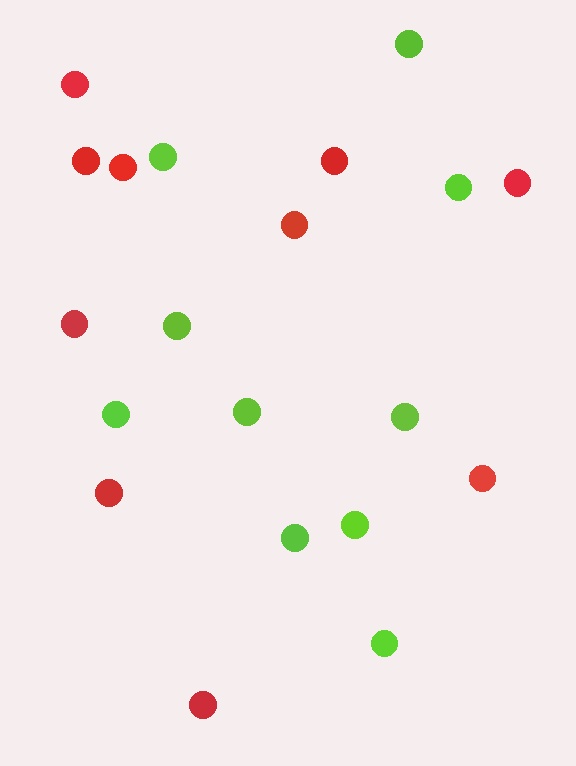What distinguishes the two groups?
There are 2 groups: one group of lime circles (10) and one group of red circles (10).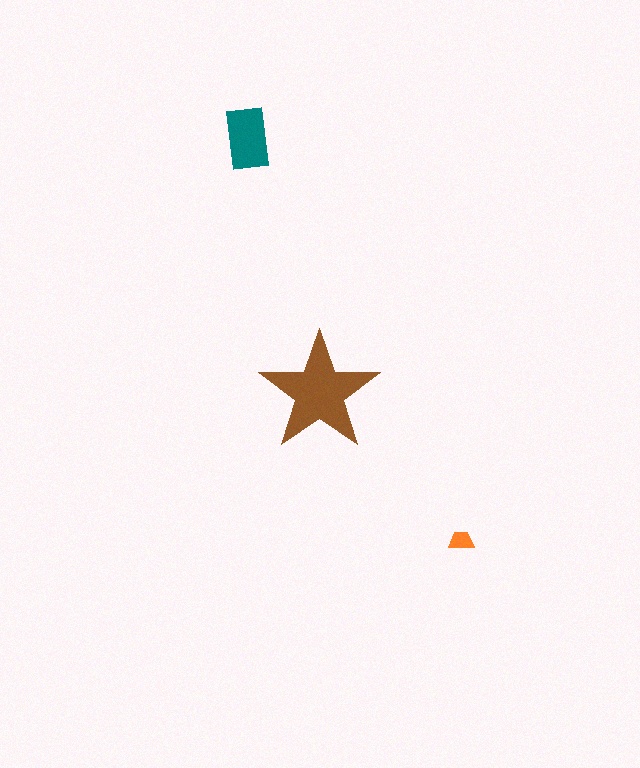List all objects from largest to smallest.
The brown star, the teal rectangle, the orange trapezoid.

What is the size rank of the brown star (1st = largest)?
1st.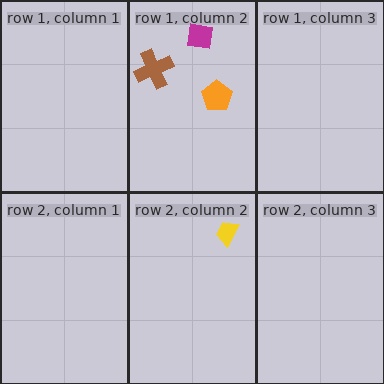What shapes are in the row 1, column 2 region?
The orange pentagon, the brown cross, the magenta square.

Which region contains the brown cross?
The row 1, column 2 region.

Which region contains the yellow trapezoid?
The row 2, column 2 region.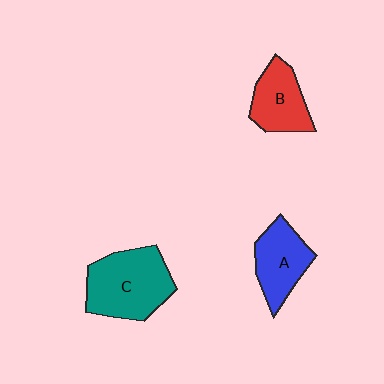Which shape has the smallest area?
Shape B (red).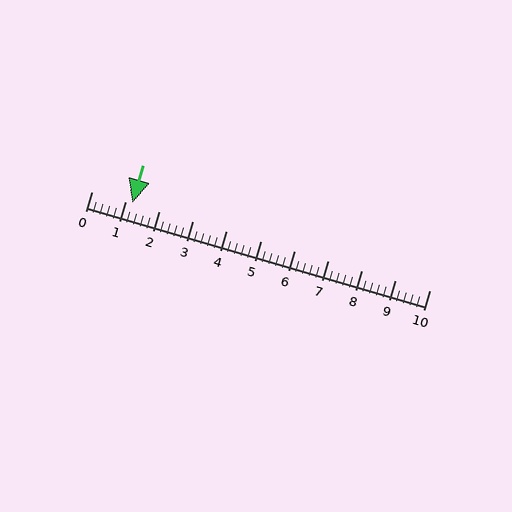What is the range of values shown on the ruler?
The ruler shows values from 0 to 10.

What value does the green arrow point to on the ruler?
The green arrow points to approximately 1.2.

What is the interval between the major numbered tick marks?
The major tick marks are spaced 1 units apart.